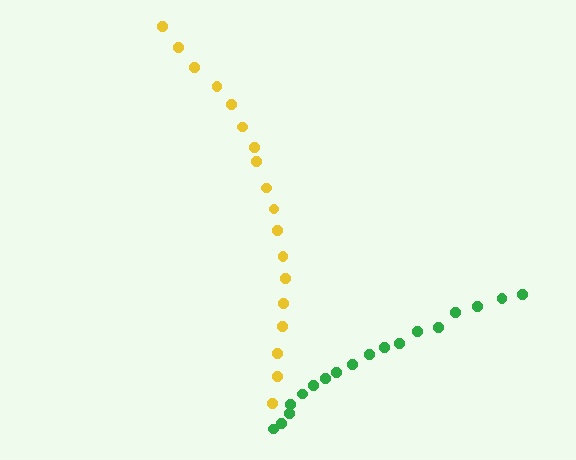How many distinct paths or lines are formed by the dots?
There are 2 distinct paths.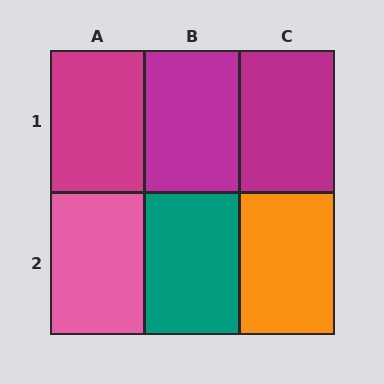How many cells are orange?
1 cell is orange.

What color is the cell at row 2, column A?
Pink.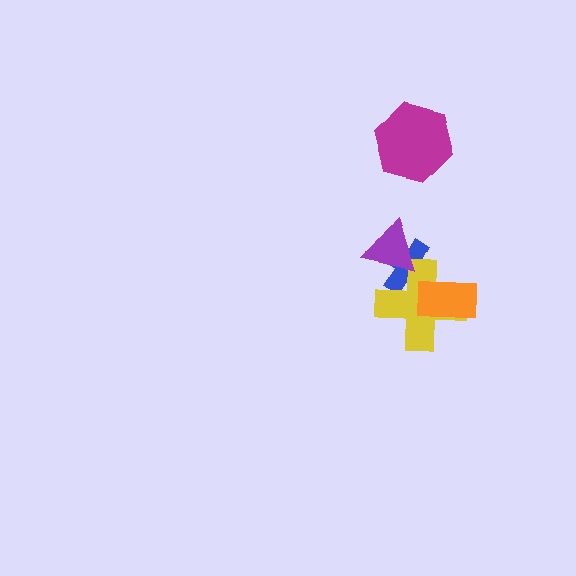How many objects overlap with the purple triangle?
2 objects overlap with the purple triangle.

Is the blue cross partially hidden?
Yes, it is partially covered by another shape.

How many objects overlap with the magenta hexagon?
0 objects overlap with the magenta hexagon.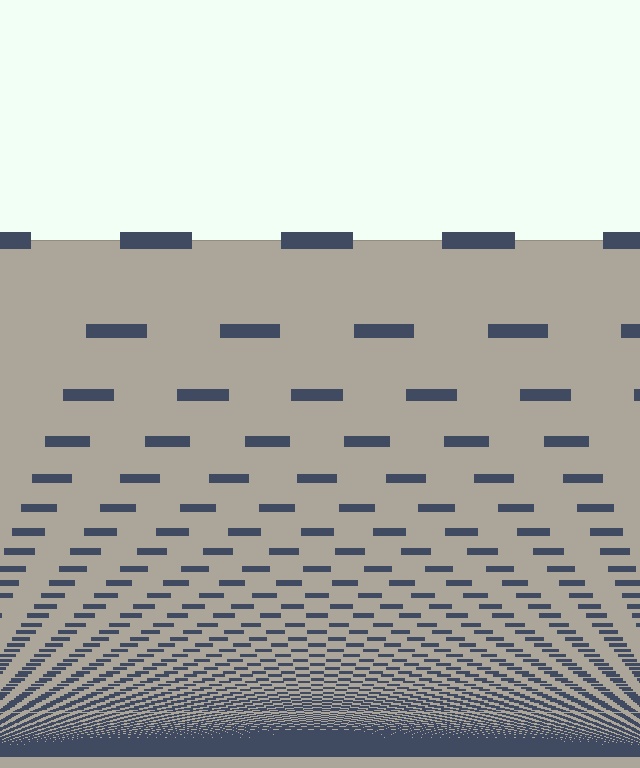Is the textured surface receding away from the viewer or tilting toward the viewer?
The surface appears to tilt toward the viewer. Texture elements get larger and sparser toward the top.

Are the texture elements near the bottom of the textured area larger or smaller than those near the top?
Smaller. The gradient is inverted — elements near the bottom are smaller and denser.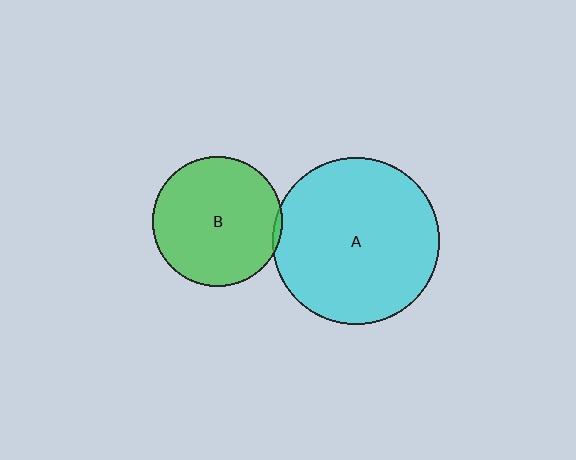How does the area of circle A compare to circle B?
Approximately 1.6 times.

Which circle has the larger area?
Circle A (cyan).